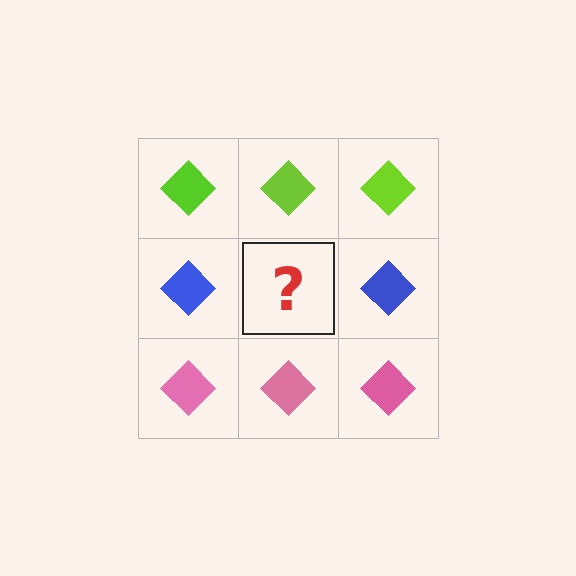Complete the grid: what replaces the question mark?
The question mark should be replaced with a blue diamond.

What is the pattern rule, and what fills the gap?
The rule is that each row has a consistent color. The gap should be filled with a blue diamond.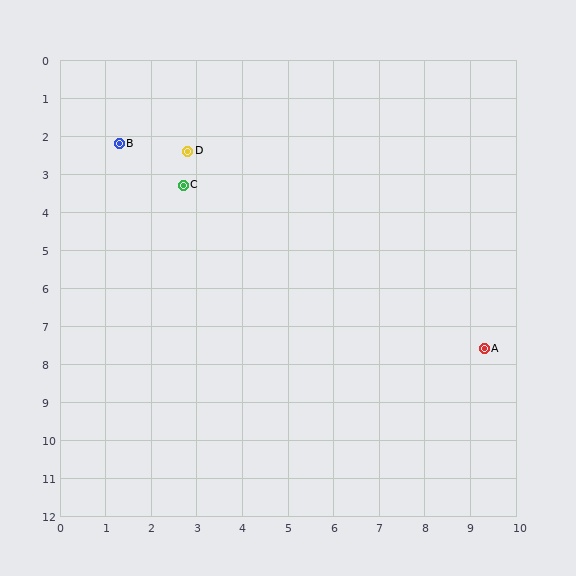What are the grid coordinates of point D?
Point D is at approximately (2.8, 2.4).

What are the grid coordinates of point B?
Point B is at approximately (1.3, 2.2).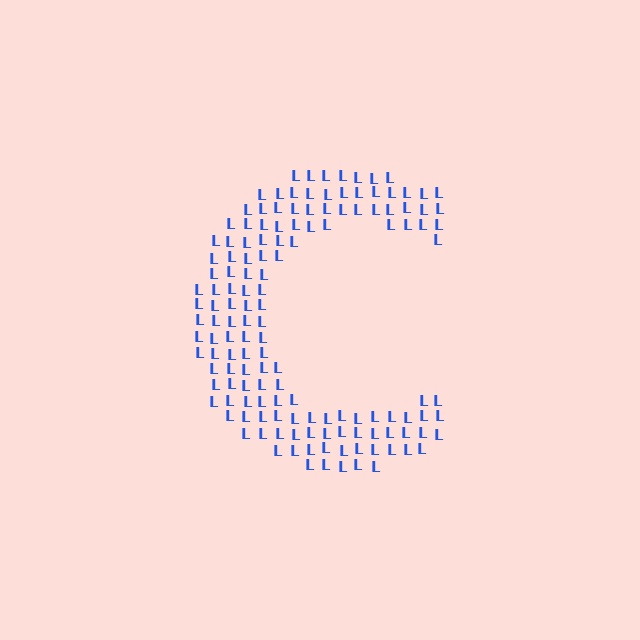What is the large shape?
The large shape is the letter C.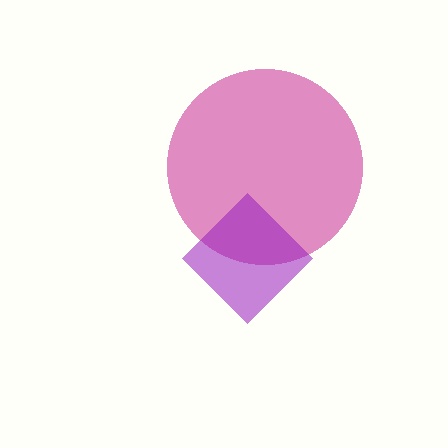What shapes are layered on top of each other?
The layered shapes are: a magenta circle, a purple diamond.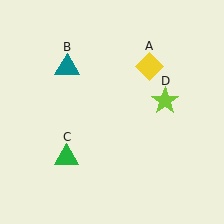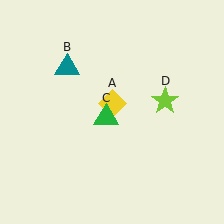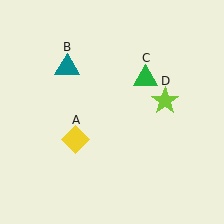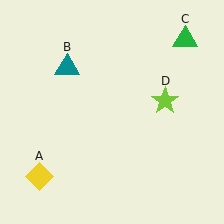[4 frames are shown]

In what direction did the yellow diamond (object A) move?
The yellow diamond (object A) moved down and to the left.